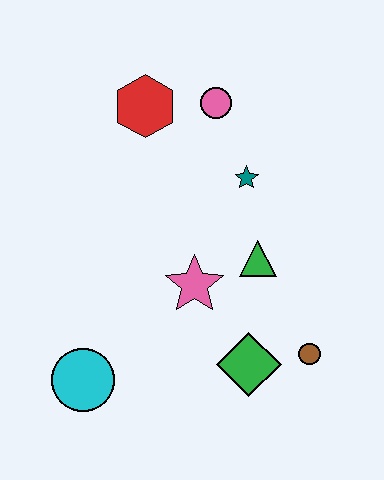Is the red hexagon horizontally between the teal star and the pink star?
No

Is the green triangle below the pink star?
No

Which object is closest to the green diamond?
The brown circle is closest to the green diamond.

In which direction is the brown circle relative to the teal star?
The brown circle is below the teal star.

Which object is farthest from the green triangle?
The cyan circle is farthest from the green triangle.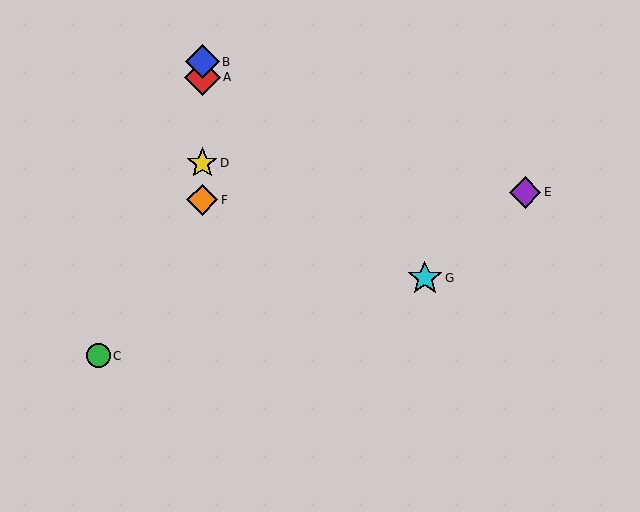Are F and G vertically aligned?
No, F is at x≈202 and G is at x≈425.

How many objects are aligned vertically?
4 objects (A, B, D, F) are aligned vertically.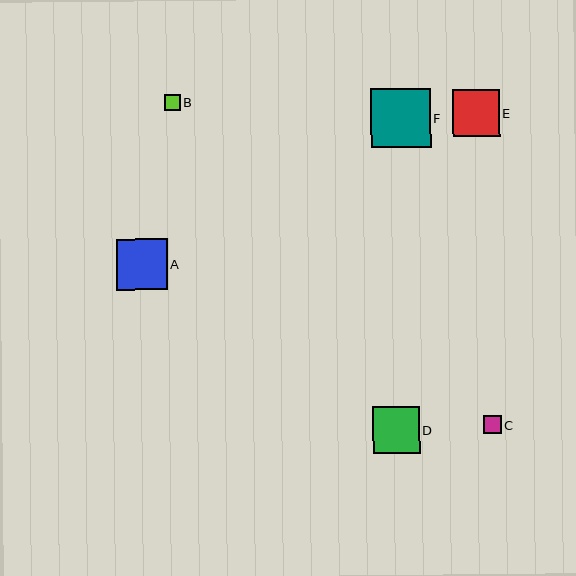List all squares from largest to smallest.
From largest to smallest: F, A, D, E, C, B.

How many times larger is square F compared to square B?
Square F is approximately 3.7 times the size of square B.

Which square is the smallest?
Square B is the smallest with a size of approximately 16 pixels.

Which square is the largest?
Square F is the largest with a size of approximately 59 pixels.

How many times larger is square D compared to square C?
Square D is approximately 2.7 times the size of square C.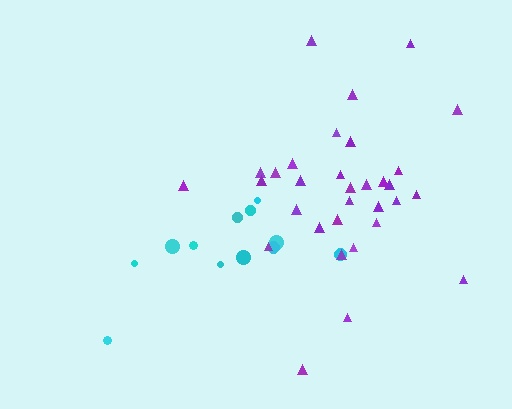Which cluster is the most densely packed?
Purple.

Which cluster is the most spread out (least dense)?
Cyan.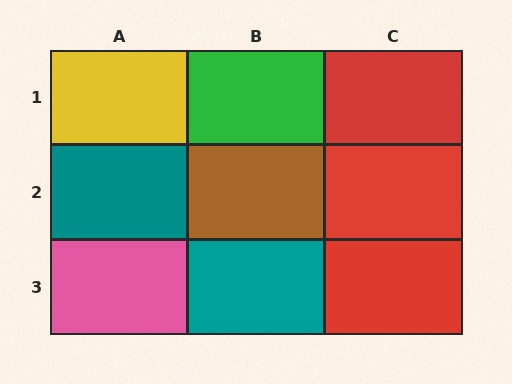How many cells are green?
1 cell is green.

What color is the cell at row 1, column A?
Yellow.